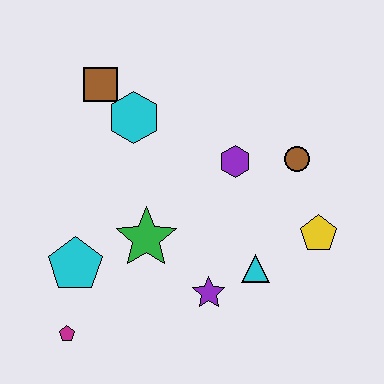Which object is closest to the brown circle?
The purple hexagon is closest to the brown circle.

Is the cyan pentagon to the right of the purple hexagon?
No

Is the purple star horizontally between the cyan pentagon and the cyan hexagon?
No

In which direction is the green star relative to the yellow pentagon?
The green star is to the left of the yellow pentagon.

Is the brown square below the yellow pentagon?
No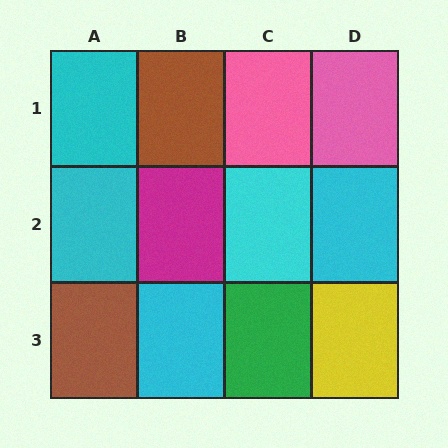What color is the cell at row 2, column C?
Cyan.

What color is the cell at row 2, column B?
Magenta.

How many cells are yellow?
1 cell is yellow.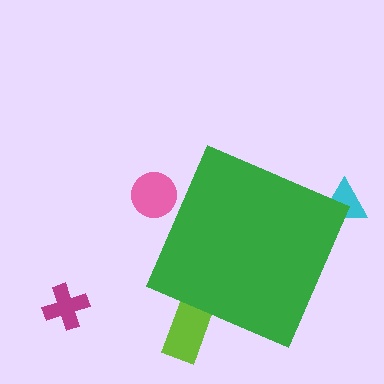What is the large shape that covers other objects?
A green diamond.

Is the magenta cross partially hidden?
No, the magenta cross is fully visible.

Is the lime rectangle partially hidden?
Yes, the lime rectangle is partially hidden behind the green diamond.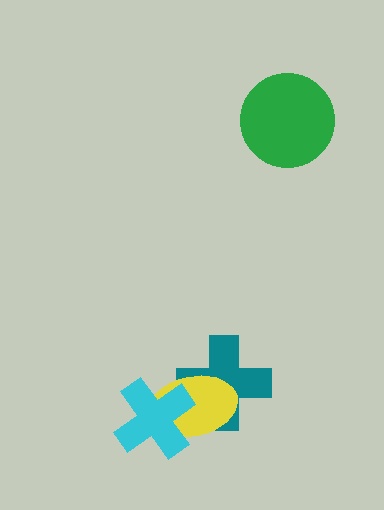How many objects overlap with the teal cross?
2 objects overlap with the teal cross.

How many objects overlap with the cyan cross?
2 objects overlap with the cyan cross.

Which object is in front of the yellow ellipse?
The cyan cross is in front of the yellow ellipse.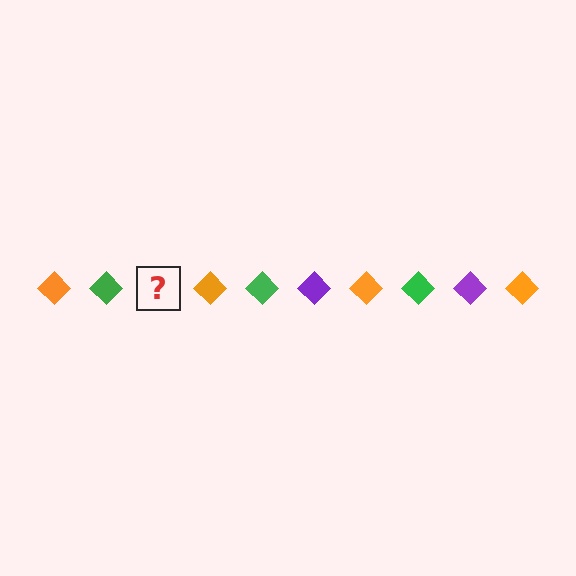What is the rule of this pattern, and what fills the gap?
The rule is that the pattern cycles through orange, green, purple diamonds. The gap should be filled with a purple diamond.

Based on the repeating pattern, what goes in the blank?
The blank should be a purple diamond.